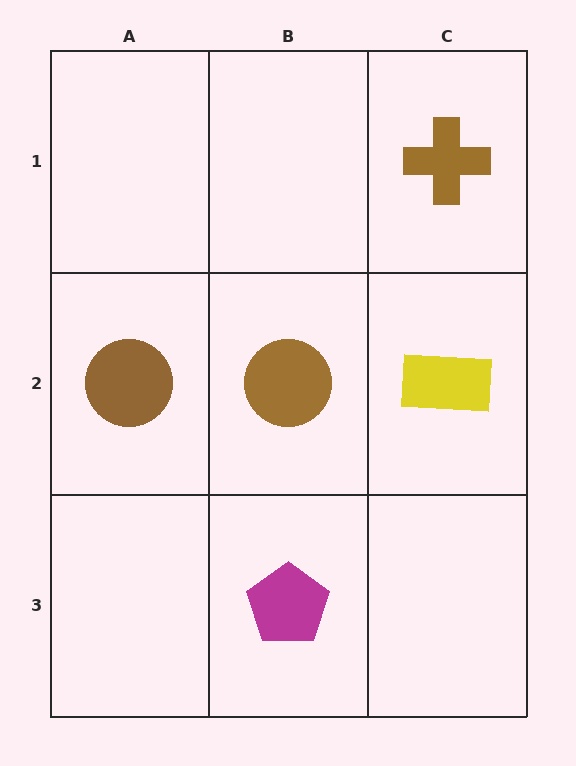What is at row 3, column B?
A magenta pentagon.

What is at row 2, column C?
A yellow rectangle.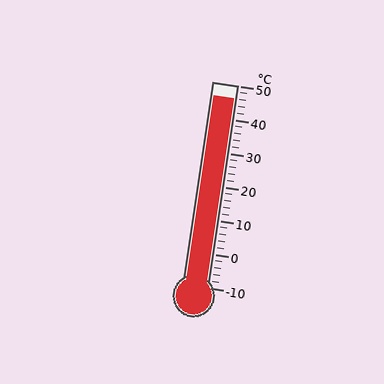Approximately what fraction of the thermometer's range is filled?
The thermometer is filled to approximately 95% of its range.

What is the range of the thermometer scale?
The thermometer scale ranges from -10°C to 50°C.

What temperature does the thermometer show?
The thermometer shows approximately 46°C.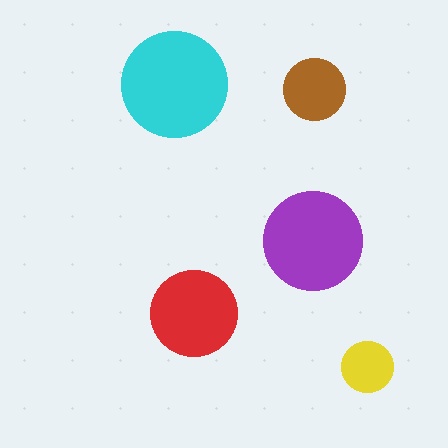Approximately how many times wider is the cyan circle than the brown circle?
About 1.5 times wider.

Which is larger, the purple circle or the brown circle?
The purple one.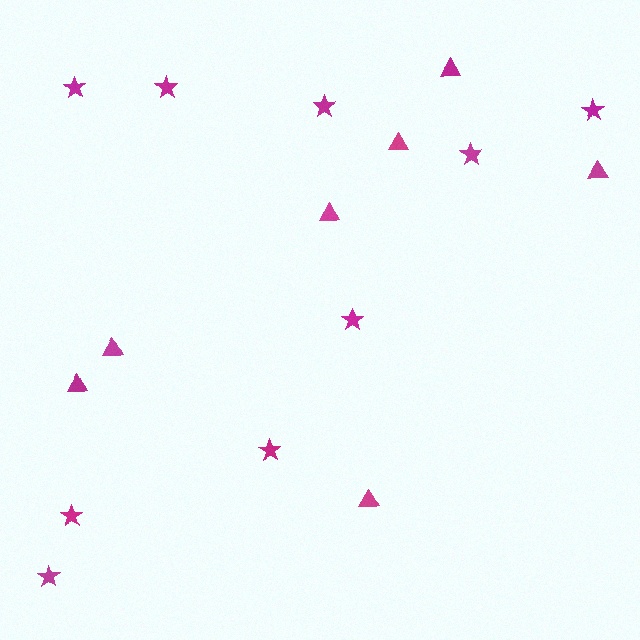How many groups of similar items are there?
There are 2 groups: one group of triangles (7) and one group of stars (9).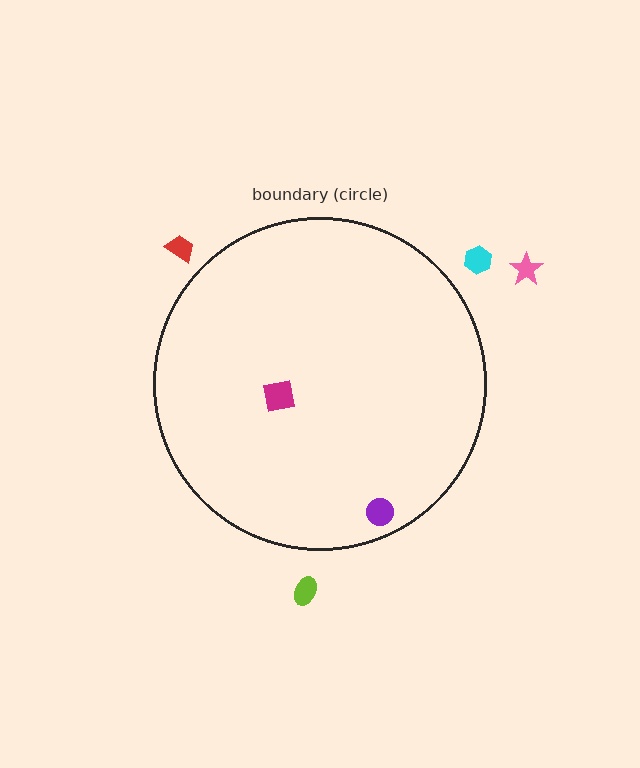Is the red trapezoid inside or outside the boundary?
Outside.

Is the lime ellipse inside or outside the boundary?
Outside.